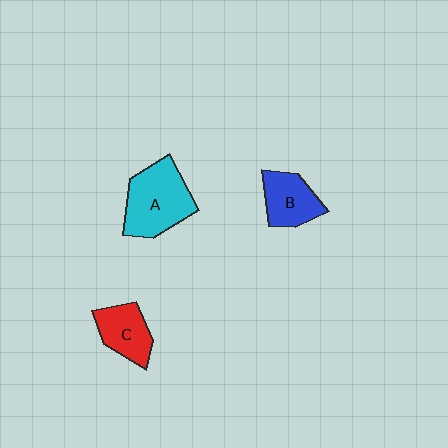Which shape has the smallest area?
Shape C (red).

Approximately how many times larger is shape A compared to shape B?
Approximately 1.5 times.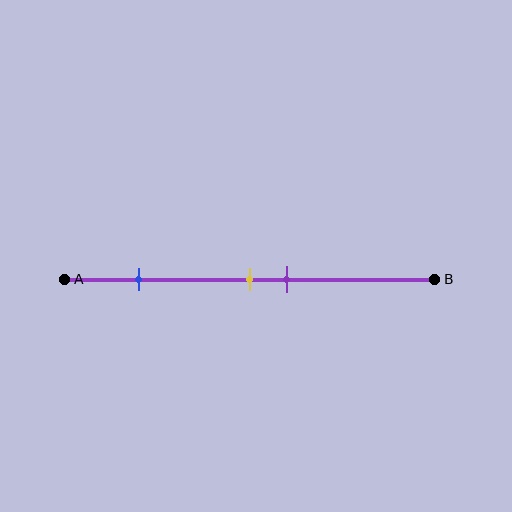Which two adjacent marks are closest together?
The yellow and purple marks are the closest adjacent pair.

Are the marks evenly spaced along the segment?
No, the marks are not evenly spaced.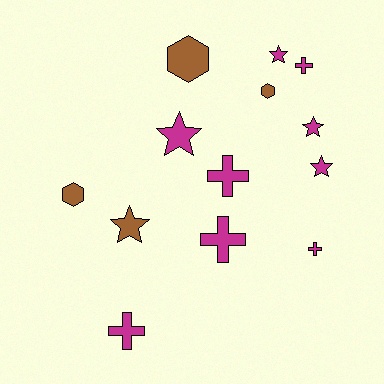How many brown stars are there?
There is 1 brown star.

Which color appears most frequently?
Magenta, with 9 objects.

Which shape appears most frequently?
Star, with 5 objects.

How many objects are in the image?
There are 13 objects.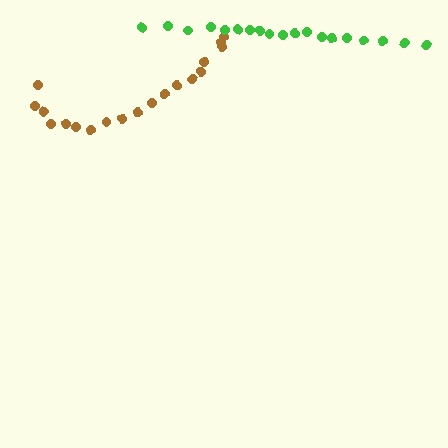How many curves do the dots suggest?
There are 2 distinct paths.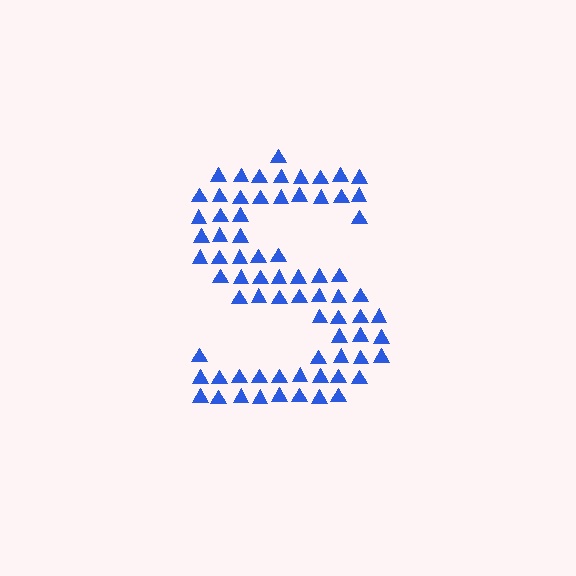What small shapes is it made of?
It is made of small triangles.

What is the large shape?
The large shape is the letter S.